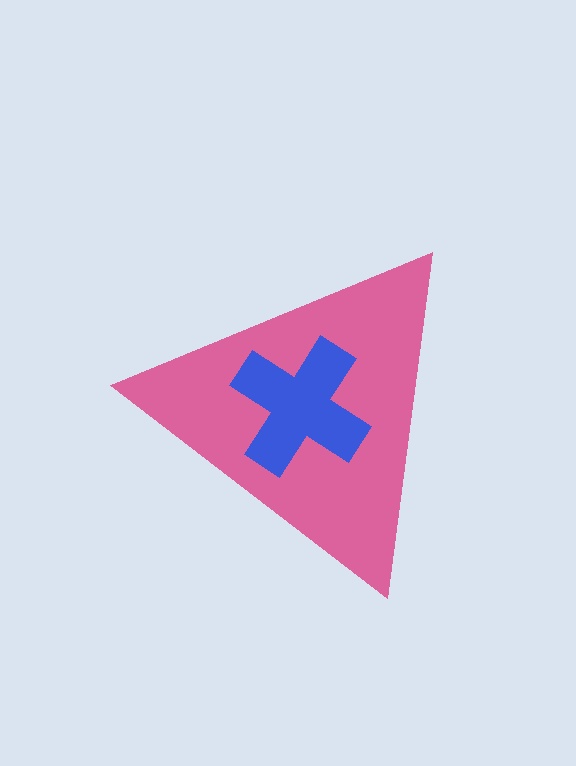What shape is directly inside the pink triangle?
The blue cross.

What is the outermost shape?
The pink triangle.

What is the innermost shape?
The blue cross.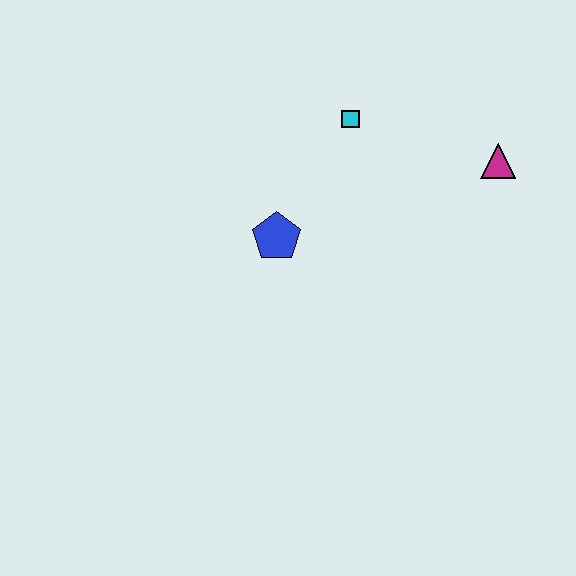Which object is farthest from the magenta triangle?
The blue pentagon is farthest from the magenta triangle.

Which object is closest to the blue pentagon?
The cyan square is closest to the blue pentagon.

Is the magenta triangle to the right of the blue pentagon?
Yes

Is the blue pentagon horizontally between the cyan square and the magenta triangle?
No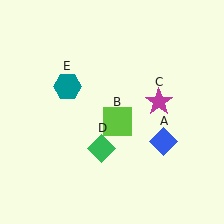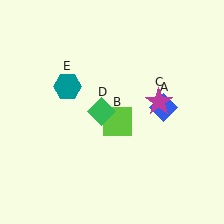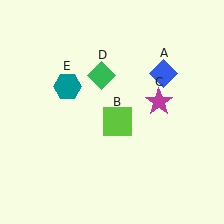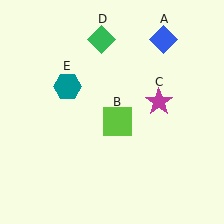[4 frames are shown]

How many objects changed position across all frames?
2 objects changed position: blue diamond (object A), green diamond (object D).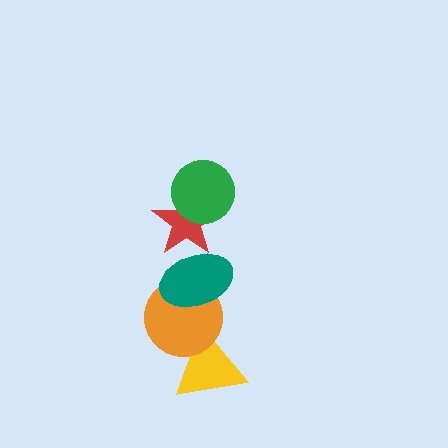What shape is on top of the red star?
The green circle is on top of the red star.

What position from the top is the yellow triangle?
The yellow triangle is 5th from the top.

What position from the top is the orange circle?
The orange circle is 4th from the top.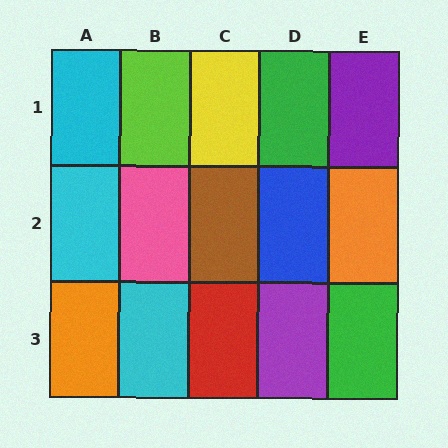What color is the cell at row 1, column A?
Cyan.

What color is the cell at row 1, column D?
Green.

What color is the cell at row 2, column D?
Blue.